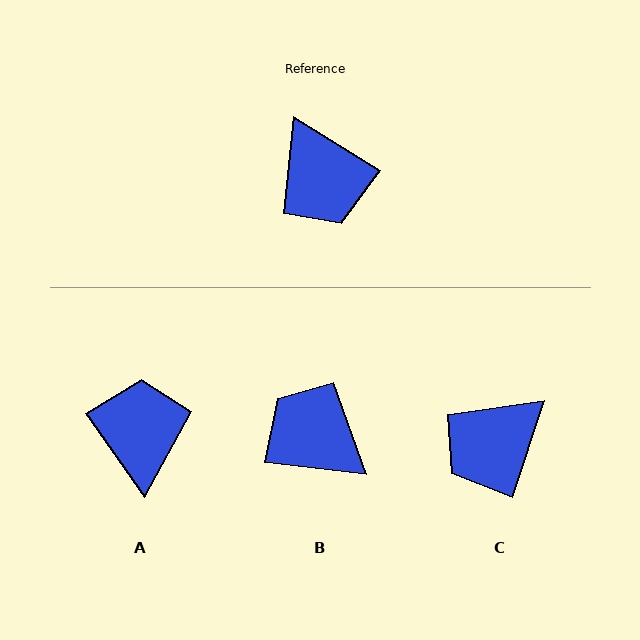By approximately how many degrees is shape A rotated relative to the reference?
Approximately 157 degrees counter-clockwise.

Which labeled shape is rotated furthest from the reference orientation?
A, about 157 degrees away.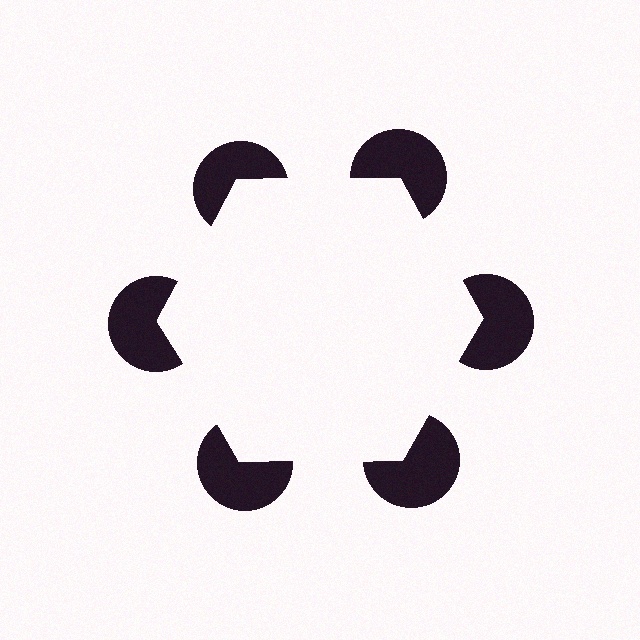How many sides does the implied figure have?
6 sides.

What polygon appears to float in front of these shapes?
An illusory hexagon — its edges are inferred from the aligned wedge cuts in the pac-man discs, not physically drawn.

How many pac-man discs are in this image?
There are 6 — one at each vertex of the illusory hexagon.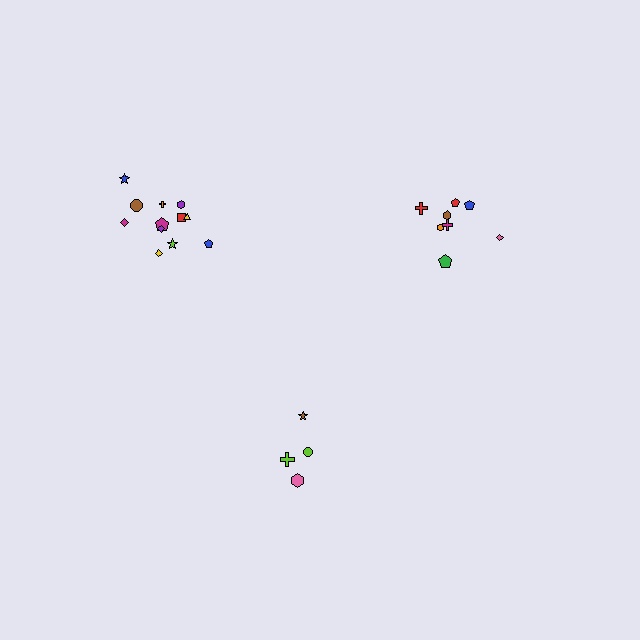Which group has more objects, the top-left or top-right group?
The top-left group.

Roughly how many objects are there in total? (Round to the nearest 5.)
Roughly 25 objects in total.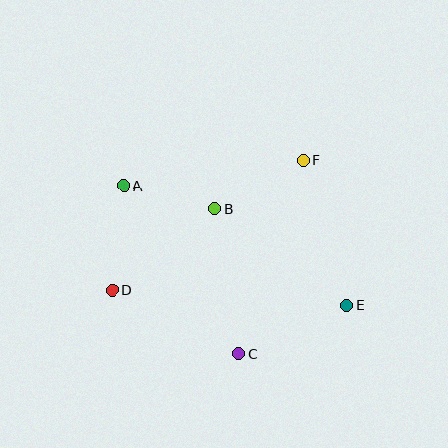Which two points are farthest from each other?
Points A and E are farthest from each other.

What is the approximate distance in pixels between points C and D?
The distance between C and D is approximately 141 pixels.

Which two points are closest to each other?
Points A and B are closest to each other.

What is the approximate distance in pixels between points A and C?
The distance between A and C is approximately 203 pixels.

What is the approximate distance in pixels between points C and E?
The distance between C and E is approximately 118 pixels.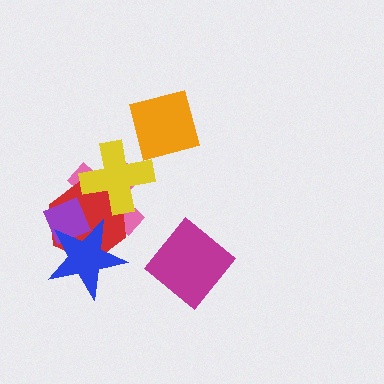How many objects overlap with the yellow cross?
2 objects overlap with the yellow cross.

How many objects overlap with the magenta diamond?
0 objects overlap with the magenta diamond.